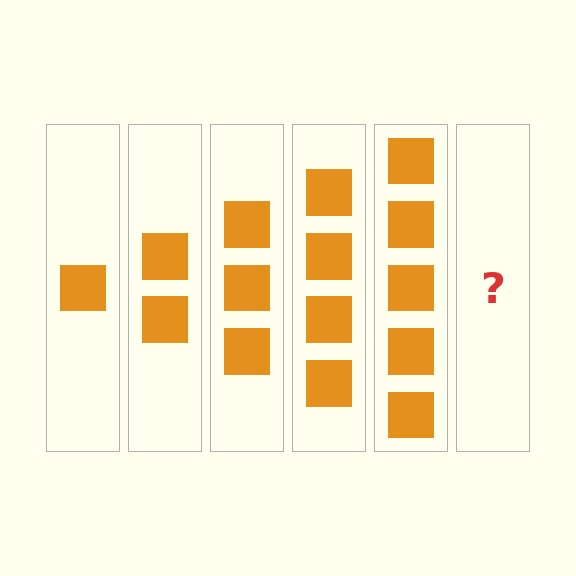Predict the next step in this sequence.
The next step is 6 squares.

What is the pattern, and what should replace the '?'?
The pattern is that each step adds one more square. The '?' should be 6 squares.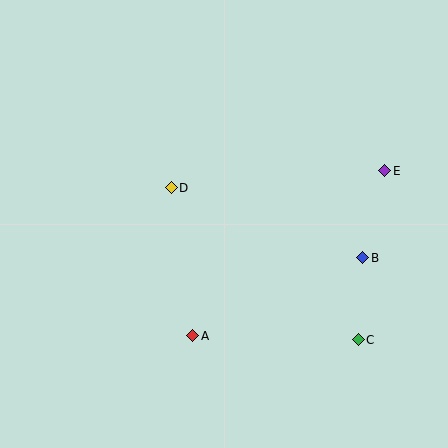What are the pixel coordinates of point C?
Point C is at (358, 340).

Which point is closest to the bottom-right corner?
Point C is closest to the bottom-right corner.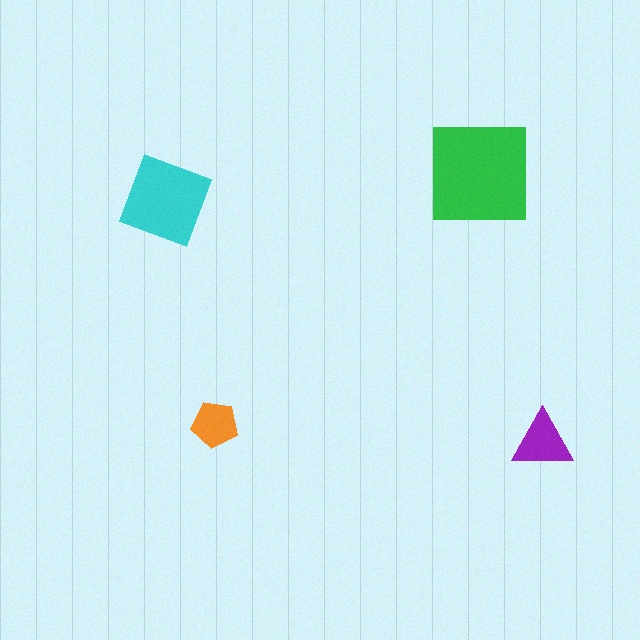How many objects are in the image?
There are 4 objects in the image.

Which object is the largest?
The green square.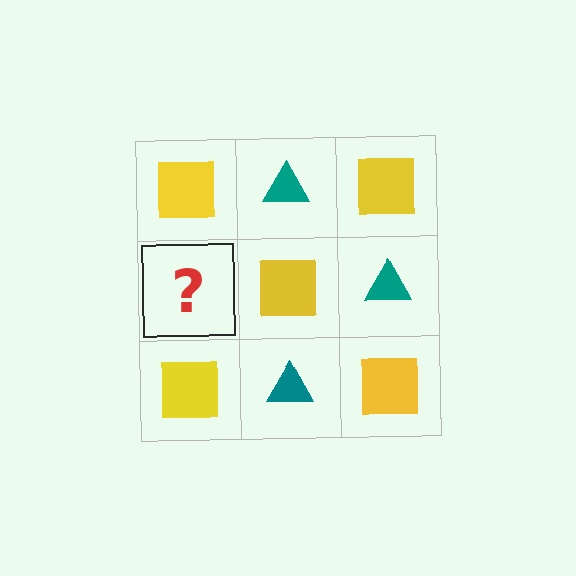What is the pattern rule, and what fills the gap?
The rule is that it alternates yellow square and teal triangle in a checkerboard pattern. The gap should be filled with a teal triangle.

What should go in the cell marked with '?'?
The missing cell should contain a teal triangle.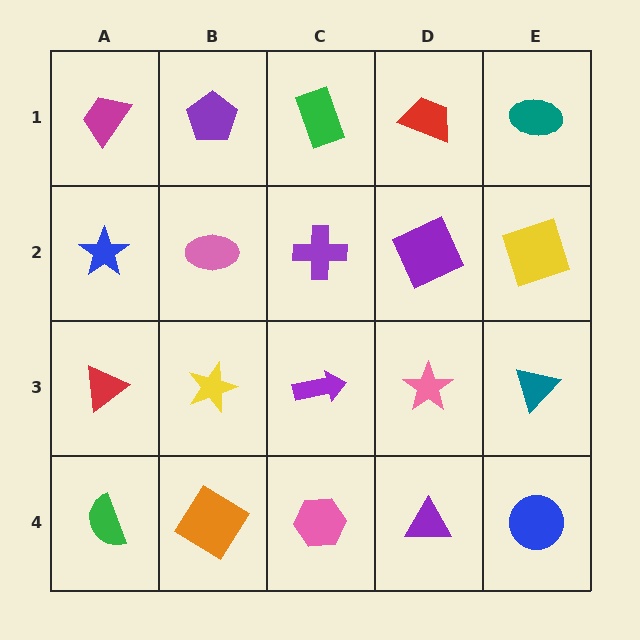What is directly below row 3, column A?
A green semicircle.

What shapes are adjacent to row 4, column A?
A red triangle (row 3, column A), an orange diamond (row 4, column B).